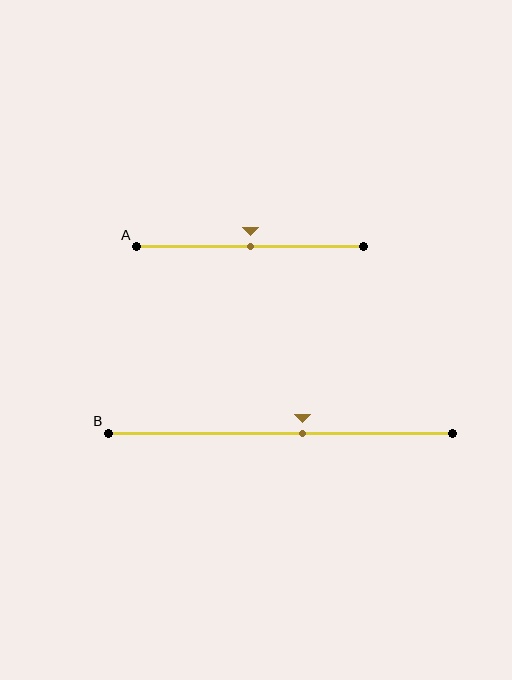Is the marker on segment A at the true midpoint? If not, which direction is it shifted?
Yes, the marker on segment A is at the true midpoint.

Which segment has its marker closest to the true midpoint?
Segment A has its marker closest to the true midpoint.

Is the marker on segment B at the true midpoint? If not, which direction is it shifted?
No, the marker on segment B is shifted to the right by about 7% of the segment length.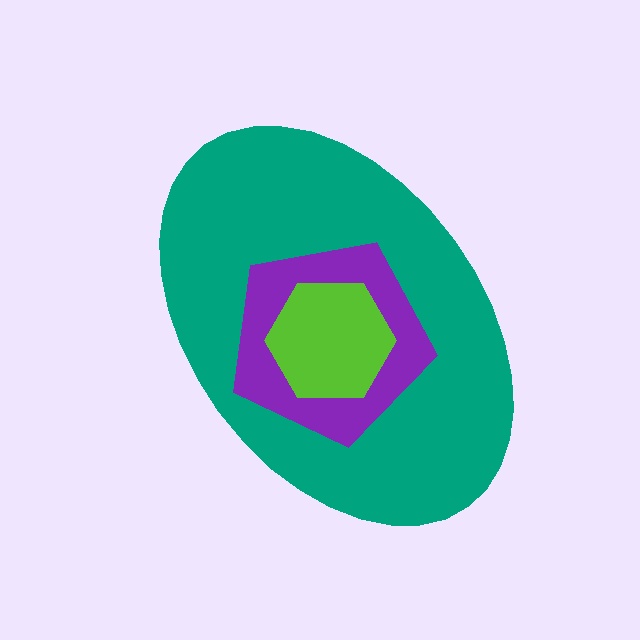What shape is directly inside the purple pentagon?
The lime hexagon.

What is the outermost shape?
The teal ellipse.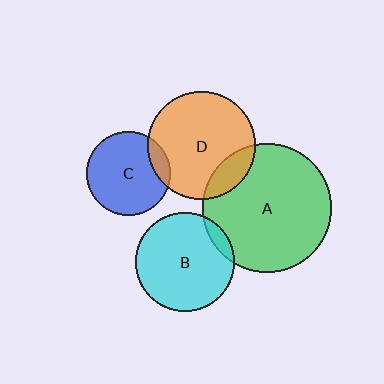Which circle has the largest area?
Circle A (green).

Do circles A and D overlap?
Yes.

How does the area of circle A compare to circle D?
Approximately 1.4 times.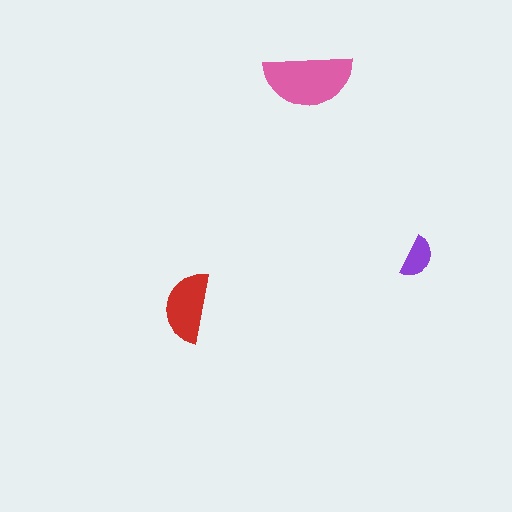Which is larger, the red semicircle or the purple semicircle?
The red one.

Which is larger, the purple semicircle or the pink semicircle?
The pink one.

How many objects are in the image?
There are 3 objects in the image.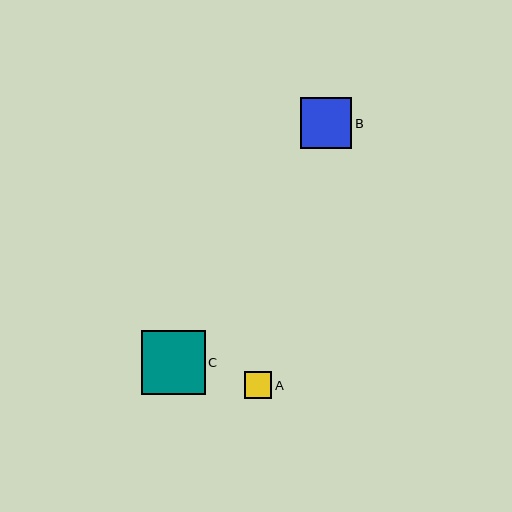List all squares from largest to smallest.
From largest to smallest: C, B, A.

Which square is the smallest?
Square A is the smallest with a size of approximately 27 pixels.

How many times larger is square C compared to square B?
Square C is approximately 1.2 times the size of square B.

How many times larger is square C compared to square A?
Square C is approximately 2.3 times the size of square A.